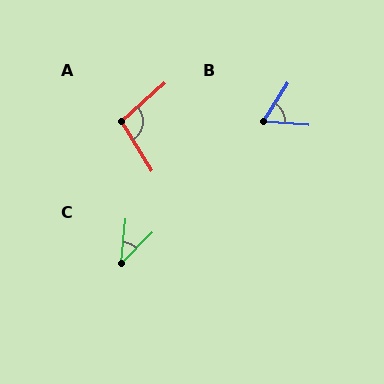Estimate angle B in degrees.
Approximately 61 degrees.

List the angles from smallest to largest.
C (40°), B (61°), A (100°).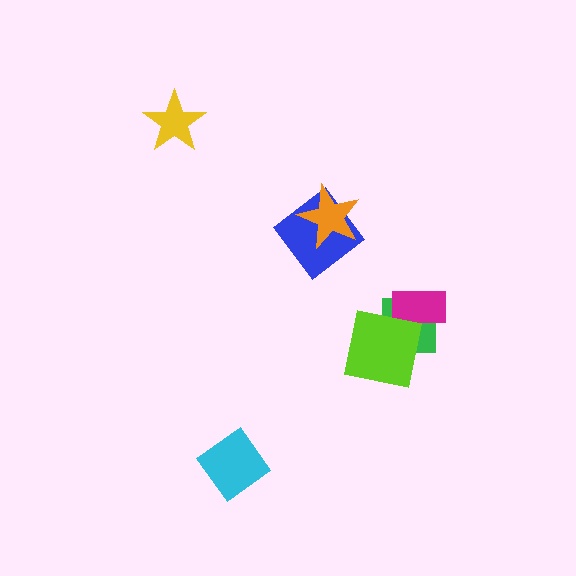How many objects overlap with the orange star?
1 object overlaps with the orange star.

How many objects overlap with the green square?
2 objects overlap with the green square.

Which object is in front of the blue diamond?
The orange star is in front of the blue diamond.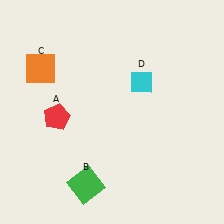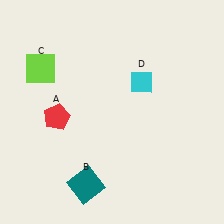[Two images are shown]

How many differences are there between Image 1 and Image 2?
There are 2 differences between the two images.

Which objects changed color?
B changed from green to teal. C changed from orange to lime.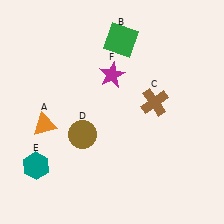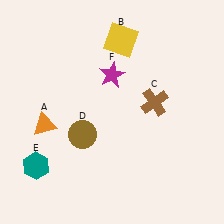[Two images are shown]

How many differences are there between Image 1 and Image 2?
There is 1 difference between the two images.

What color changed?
The square (B) changed from green in Image 1 to yellow in Image 2.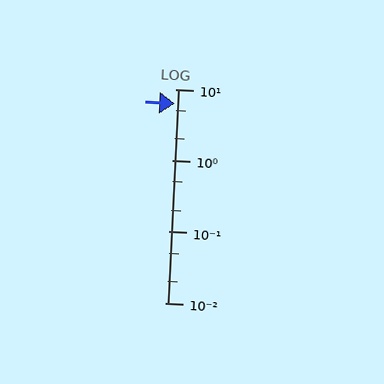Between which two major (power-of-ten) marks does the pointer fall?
The pointer is between 1 and 10.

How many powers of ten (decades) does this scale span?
The scale spans 3 decades, from 0.01 to 10.